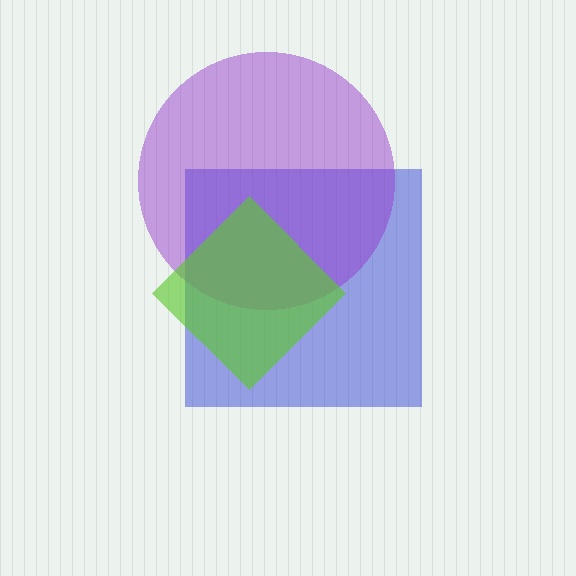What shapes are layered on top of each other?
The layered shapes are: a blue square, a purple circle, a lime diamond.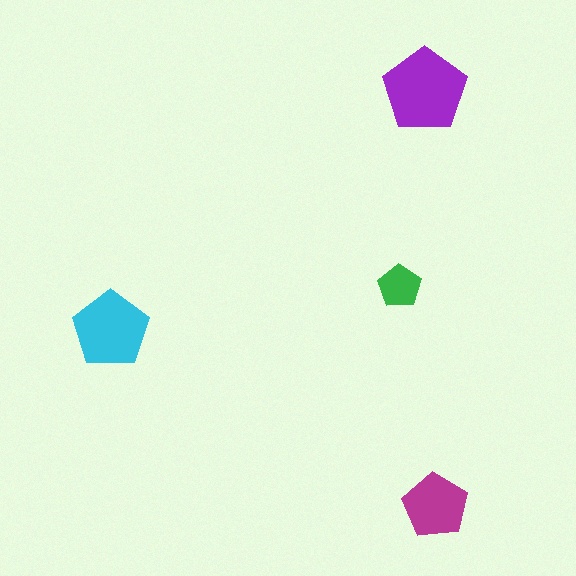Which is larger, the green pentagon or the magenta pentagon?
The magenta one.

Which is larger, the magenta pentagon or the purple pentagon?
The purple one.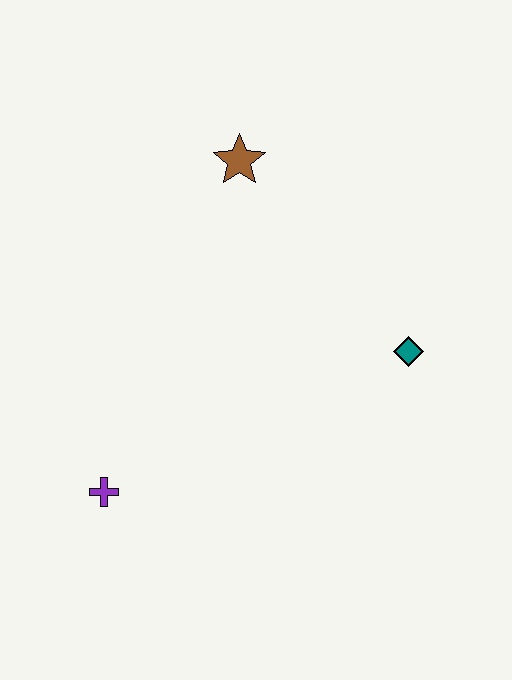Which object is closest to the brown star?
The teal diamond is closest to the brown star.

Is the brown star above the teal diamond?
Yes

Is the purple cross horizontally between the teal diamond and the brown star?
No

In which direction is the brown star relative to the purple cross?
The brown star is above the purple cross.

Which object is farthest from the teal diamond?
The purple cross is farthest from the teal diamond.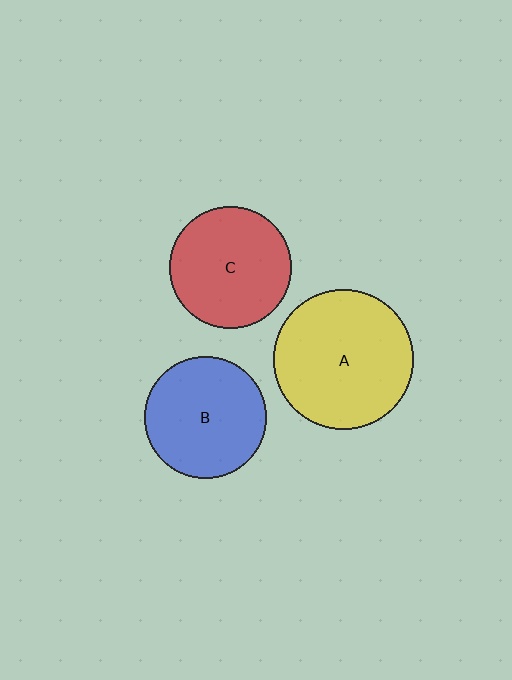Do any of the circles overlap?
No, none of the circles overlap.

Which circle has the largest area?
Circle A (yellow).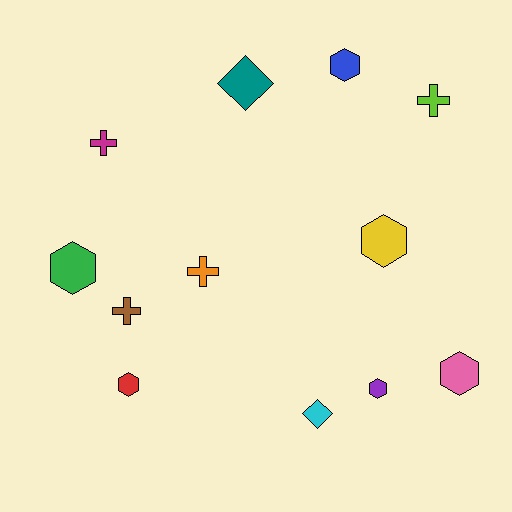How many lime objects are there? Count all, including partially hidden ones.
There is 1 lime object.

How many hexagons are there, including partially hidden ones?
There are 6 hexagons.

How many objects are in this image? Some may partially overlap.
There are 12 objects.